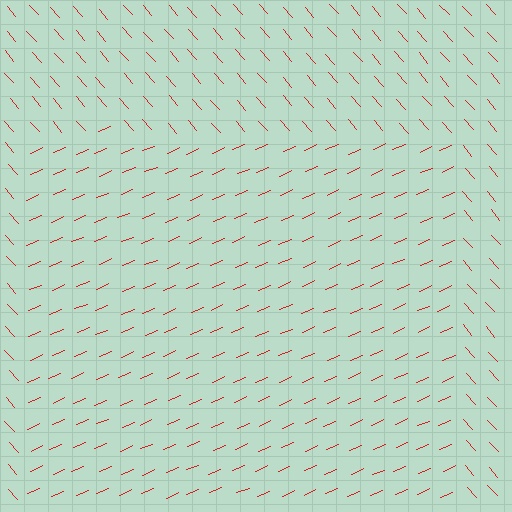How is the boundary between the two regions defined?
The boundary is defined purely by a change in line orientation (approximately 72 degrees difference). All lines are the same color and thickness.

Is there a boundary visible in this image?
Yes, there is a texture boundary formed by a change in line orientation.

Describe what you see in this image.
The image is filled with small red line segments. A rectangle region in the image has lines oriented differently from the surrounding lines, creating a visible texture boundary.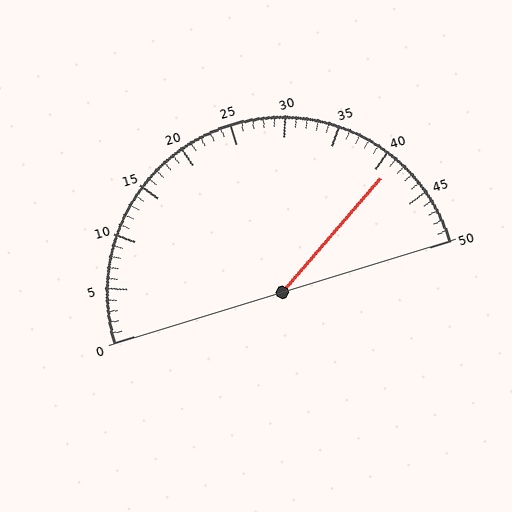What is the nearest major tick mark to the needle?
The nearest major tick mark is 40.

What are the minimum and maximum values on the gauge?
The gauge ranges from 0 to 50.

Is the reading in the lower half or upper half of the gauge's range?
The reading is in the upper half of the range (0 to 50).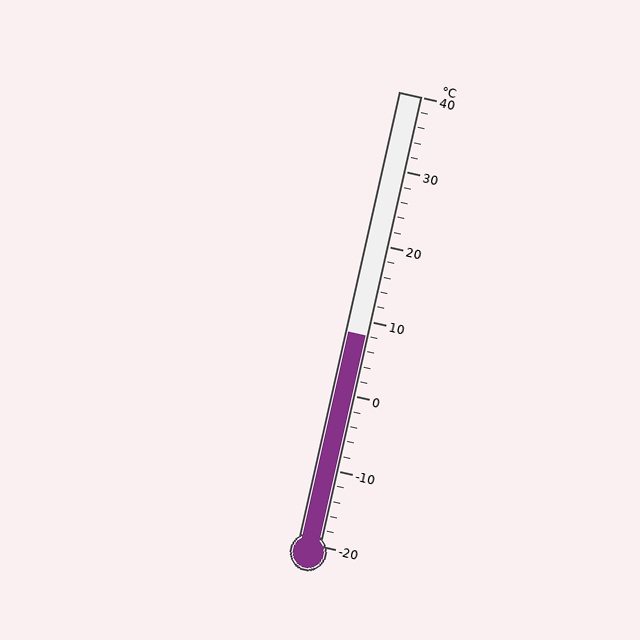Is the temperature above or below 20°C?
The temperature is below 20°C.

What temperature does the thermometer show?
The thermometer shows approximately 8°C.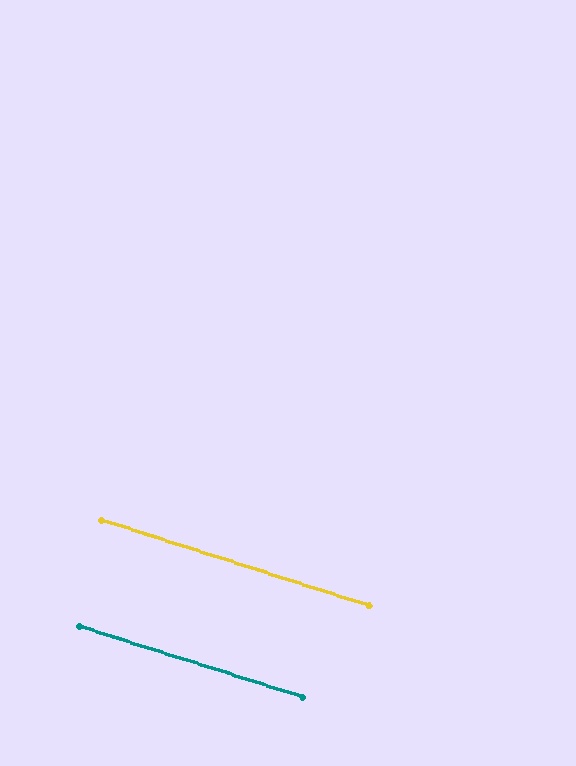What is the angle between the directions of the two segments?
Approximately 0 degrees.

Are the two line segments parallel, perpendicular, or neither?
Parallel — their directions differ by only 0.1°.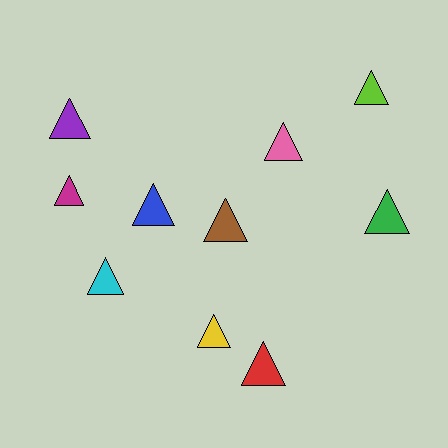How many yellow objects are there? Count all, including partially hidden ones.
There is 1 yellow object.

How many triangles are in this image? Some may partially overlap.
There are 10 triangles.